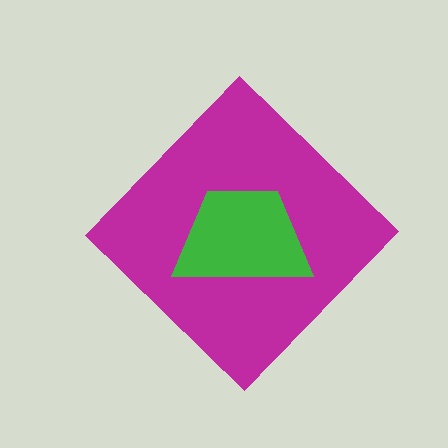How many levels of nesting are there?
2.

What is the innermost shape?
The green trapezoid.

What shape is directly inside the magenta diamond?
The green trapezoid.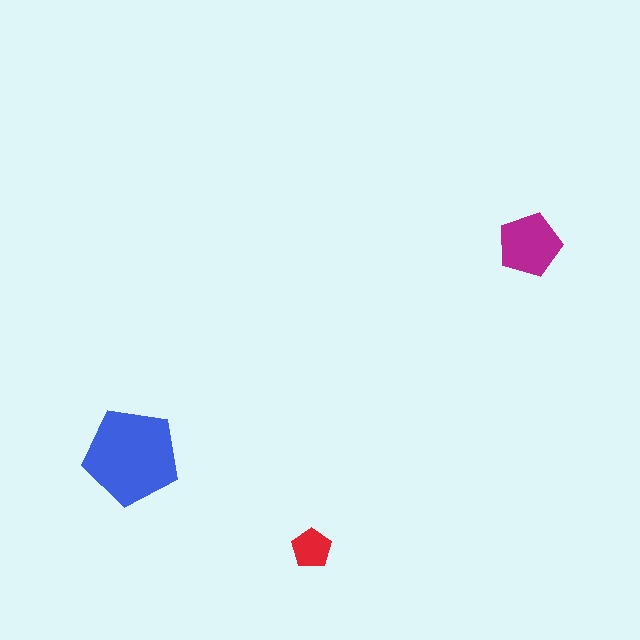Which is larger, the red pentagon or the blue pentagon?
The blue one.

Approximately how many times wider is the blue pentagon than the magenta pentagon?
About 1.5 times wider.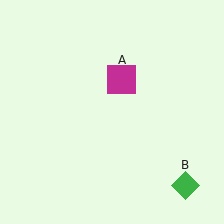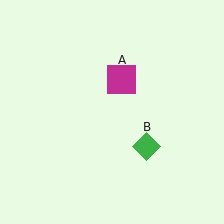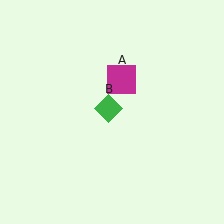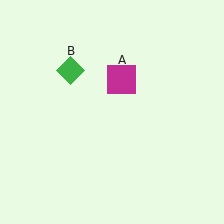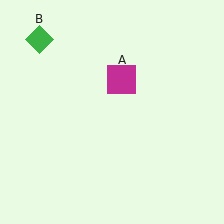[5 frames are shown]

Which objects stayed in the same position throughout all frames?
Magenta square (object A) remained stationary.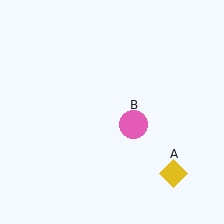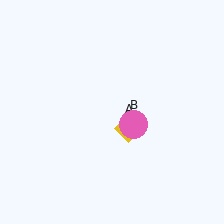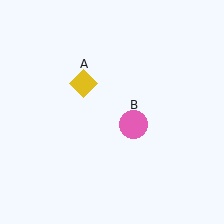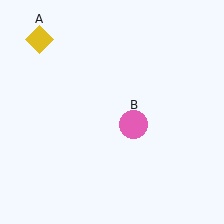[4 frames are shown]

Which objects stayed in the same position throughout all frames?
Pink circle (object B) remained stationary.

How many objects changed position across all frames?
1 object changed position: yellow diamond (object A).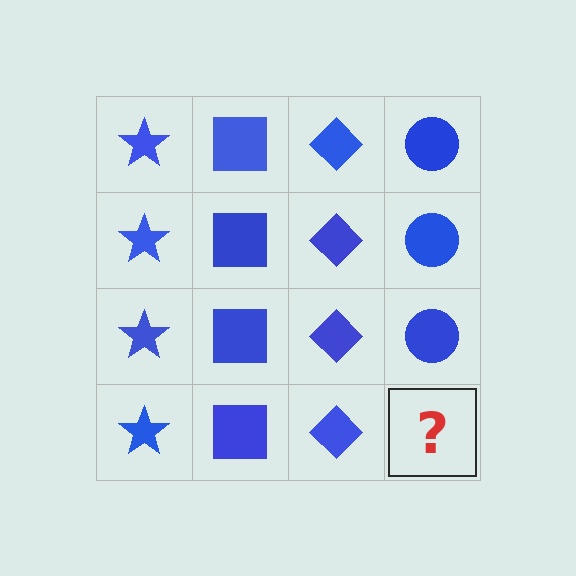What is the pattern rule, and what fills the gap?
The rule is that each column has a consistent shape. The gap should be filled with a blue circle.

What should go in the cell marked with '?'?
The missing cell should contain a blue circle.